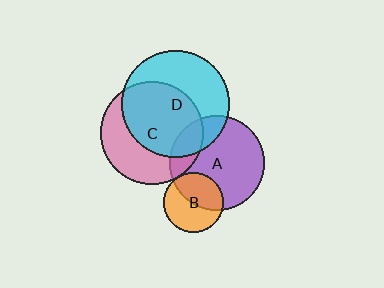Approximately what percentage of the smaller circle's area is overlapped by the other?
Approximately 20%.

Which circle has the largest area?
Circle D (cyan).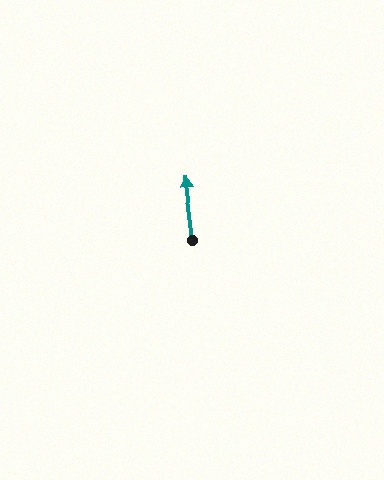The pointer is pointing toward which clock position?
Roughly 12 o'clock.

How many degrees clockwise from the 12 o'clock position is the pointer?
Approximately 353 degrees.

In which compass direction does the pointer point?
North.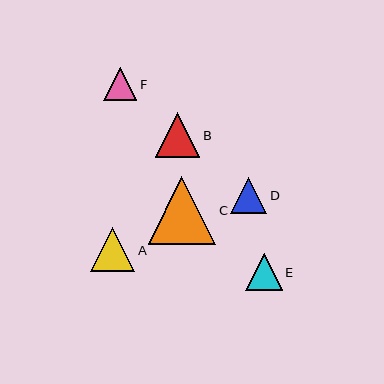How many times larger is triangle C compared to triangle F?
Triangle C is approximately 2.0 times the size of triangle F.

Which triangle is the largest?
Triangle C is the largest with a size of approximately 68 pixels.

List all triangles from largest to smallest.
From largest to smallest: C, B, A, D, E, F.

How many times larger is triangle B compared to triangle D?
Triangle B is approximately 1.2 times the size of triangle D.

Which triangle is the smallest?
Triangle F is the smallest with a size of approximately 33 pixels.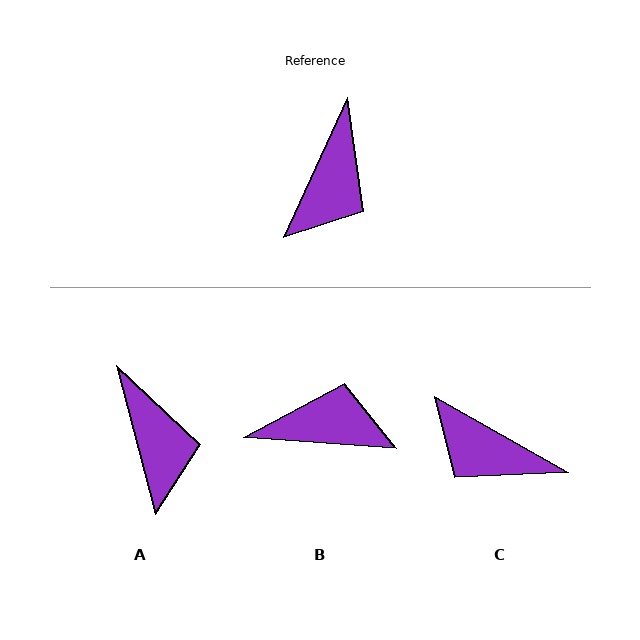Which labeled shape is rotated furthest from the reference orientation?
B, about 111 degrees away.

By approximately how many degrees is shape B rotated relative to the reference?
Approximately 111 degrees counter-clockwise.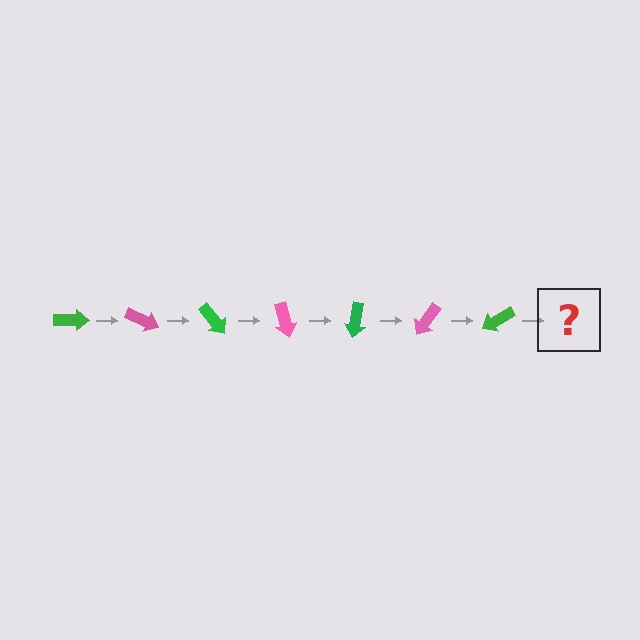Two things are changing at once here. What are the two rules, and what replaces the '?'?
The two rules are that it rotates 25 degrees each step and the color cycles through green and pink. The '?' should be a pink arrow, rotated 175 degrees from the start.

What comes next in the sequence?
The next element should be a pink arrow, rotated 175 degrees from the start.